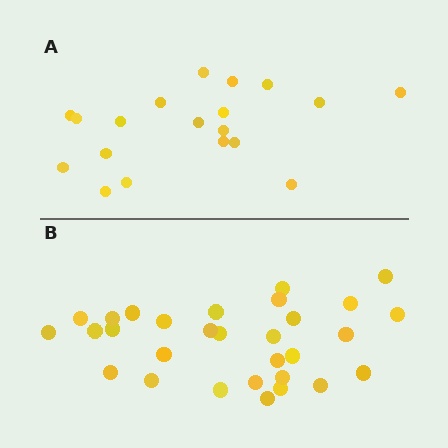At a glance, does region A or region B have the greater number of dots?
Region B (the bottom region) has more dots.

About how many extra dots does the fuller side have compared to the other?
Region B has roughly 12 or so more dots than region A.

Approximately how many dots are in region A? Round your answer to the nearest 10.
About 20 dots. (The exact count is 19, which rounds to 20.)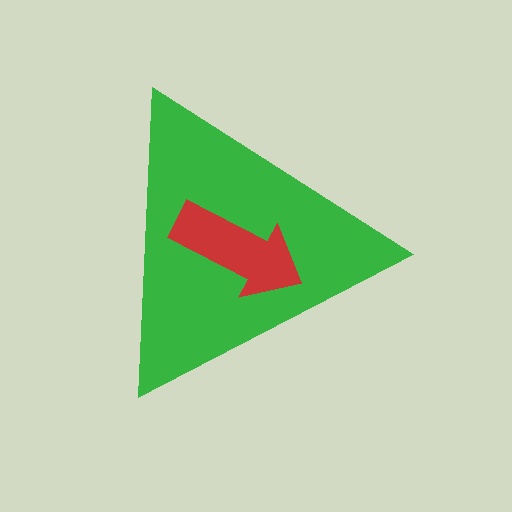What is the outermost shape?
The green triangle.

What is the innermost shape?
The red arrow.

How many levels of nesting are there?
2.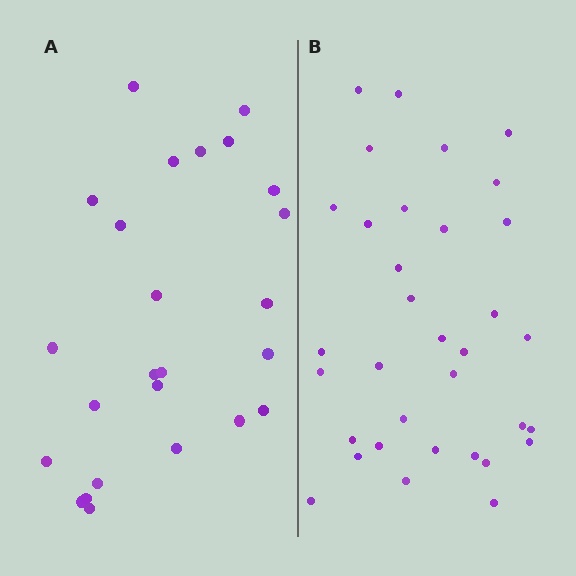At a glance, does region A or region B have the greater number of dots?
Region B (the right region) has more dots.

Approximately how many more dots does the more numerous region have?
Region B has roughly 8 or so more dots than region A.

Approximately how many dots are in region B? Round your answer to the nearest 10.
About 30 dots. (The exact count is 34, which rounds to 30.)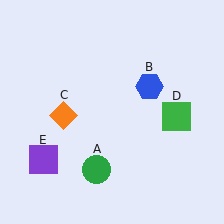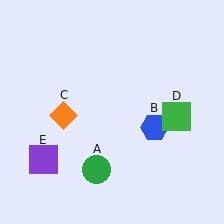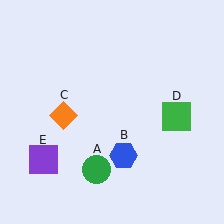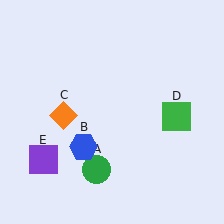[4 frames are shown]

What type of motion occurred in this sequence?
The blue hexagon (object B) rotated clockwise around the center of the scene.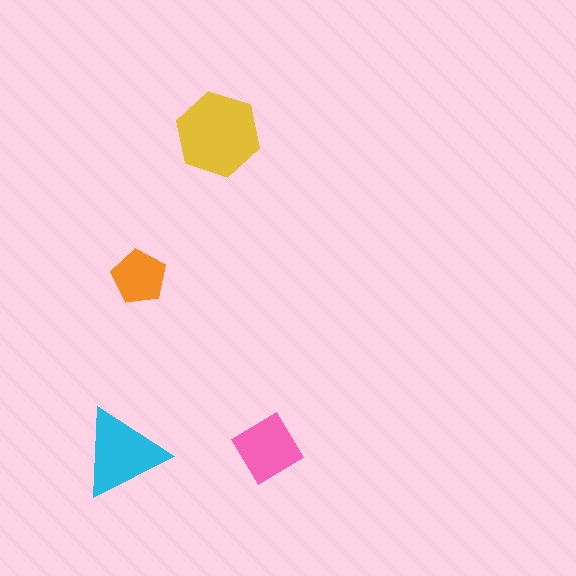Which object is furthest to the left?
The cyan triangle is leftmost.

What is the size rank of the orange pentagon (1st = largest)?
4th.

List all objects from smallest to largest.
The orange pentagon, the pink diamond, the cyan triangle, the yellow hexagon.